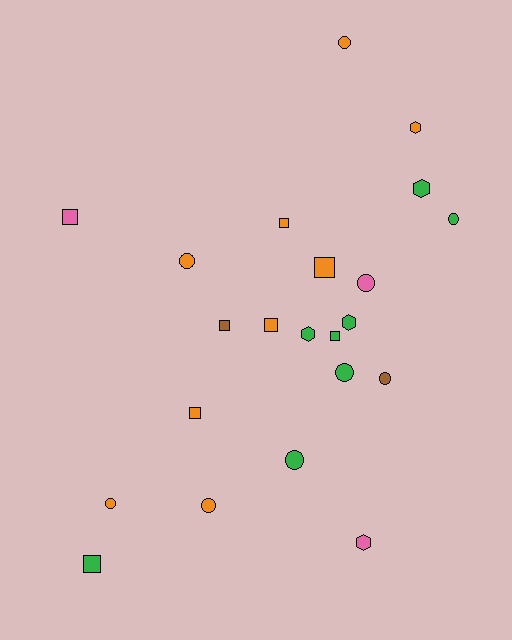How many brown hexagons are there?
There are no brown hexagons.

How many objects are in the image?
There are 22 objects.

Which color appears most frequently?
Orange, with 9 objects.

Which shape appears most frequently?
Circle, with 9 objects.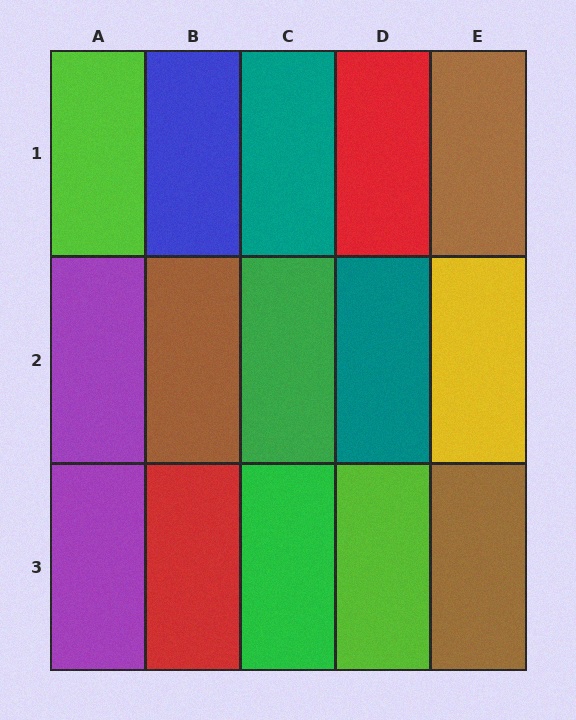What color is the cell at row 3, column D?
Lime.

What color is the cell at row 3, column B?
Red.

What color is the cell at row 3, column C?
Green.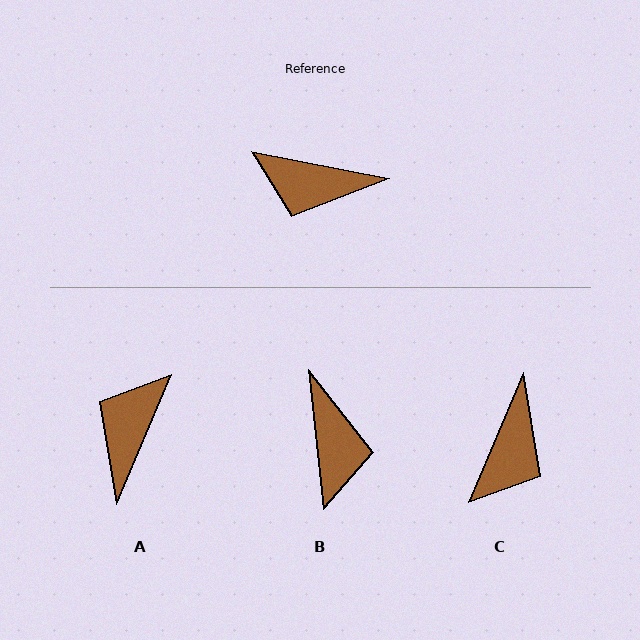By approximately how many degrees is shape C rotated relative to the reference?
Approximately 78 degrees counter-clockwise.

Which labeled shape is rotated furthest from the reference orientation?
B, about 107 degrees away.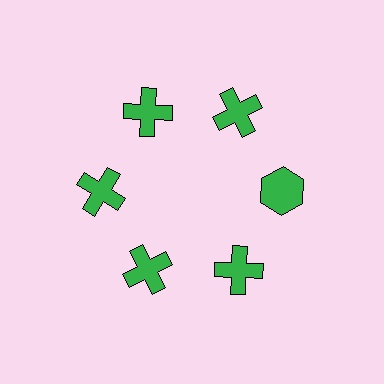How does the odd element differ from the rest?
It has a different shape: hexagon instead of cross.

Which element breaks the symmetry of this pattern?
The green hexagon at roughly the 3 o'clock position breaks the symmetry. All other shapes are green crosses.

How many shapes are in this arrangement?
There are 6 shapes arranged in a ring pattern.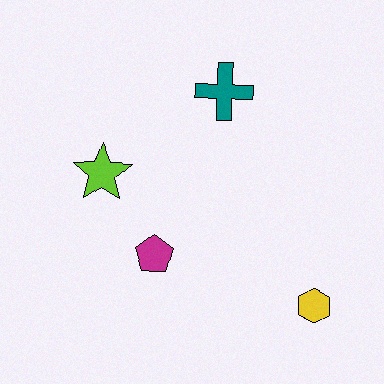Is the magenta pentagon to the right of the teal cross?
No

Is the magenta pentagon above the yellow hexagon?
Yes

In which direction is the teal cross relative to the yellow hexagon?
The teal cross is above the yellow hexagon.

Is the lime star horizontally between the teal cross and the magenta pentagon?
No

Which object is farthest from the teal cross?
The yellow hexagon is farthest from the teal cross.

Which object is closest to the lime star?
The magenta pentagon is closest to the lime star.